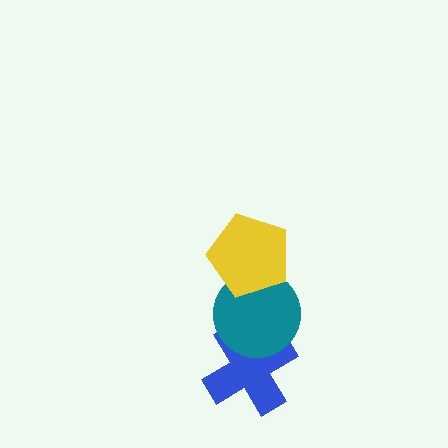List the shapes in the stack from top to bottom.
From top to bottom: the yellow pentagon, the teal circle, the blue cross.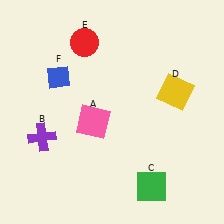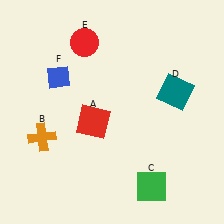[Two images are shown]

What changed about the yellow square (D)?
In Image 1, D is yellow. In Image 2, it changed to teal.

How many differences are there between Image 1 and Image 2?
There are 3 differences between the two images.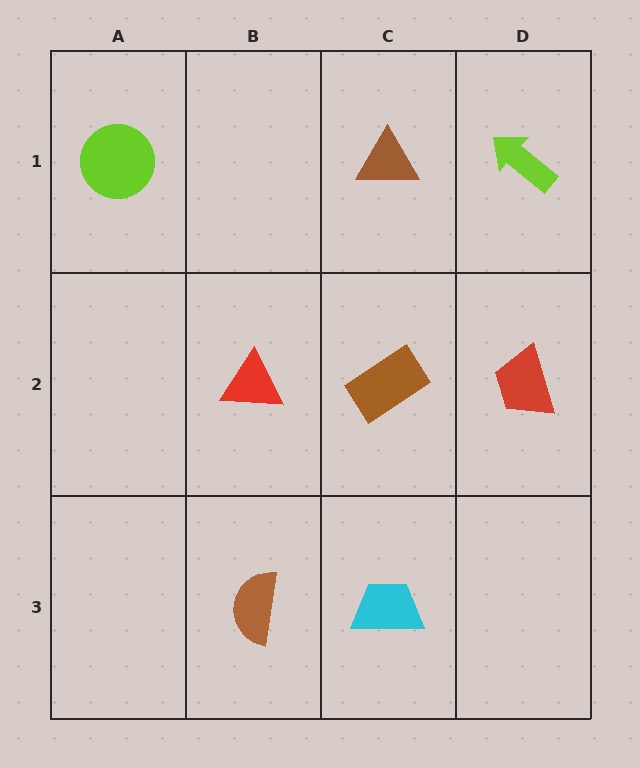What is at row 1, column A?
A lime circle.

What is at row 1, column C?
A brown triangle.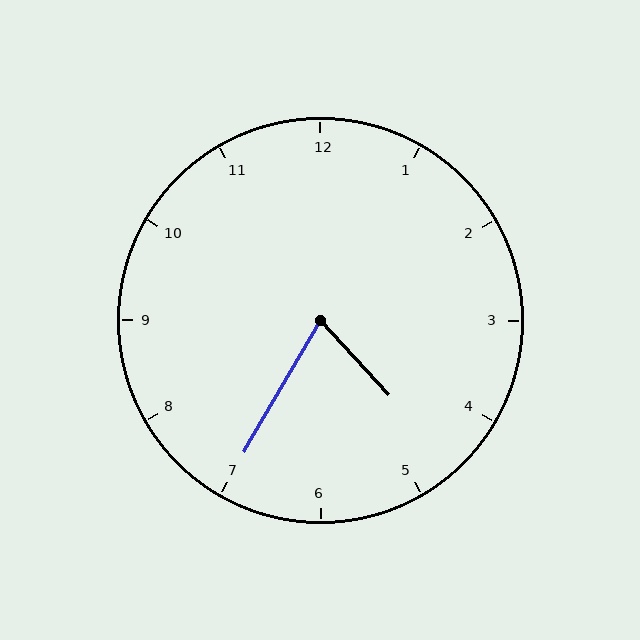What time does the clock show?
4:35.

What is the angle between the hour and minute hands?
Approximately 72 degrees.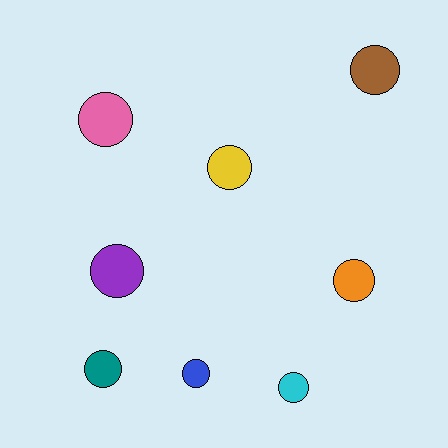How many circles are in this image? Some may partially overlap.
There are 8 circles.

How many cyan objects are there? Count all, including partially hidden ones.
There is 1 cyan object.